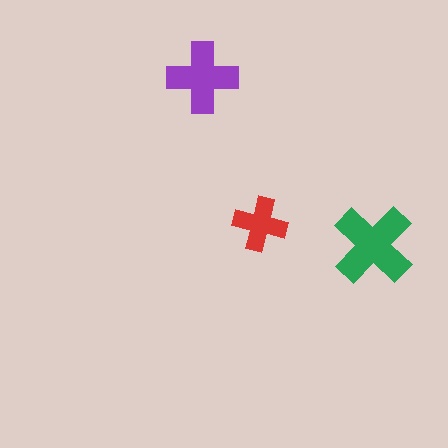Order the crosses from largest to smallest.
the green one, the purple one, the red one.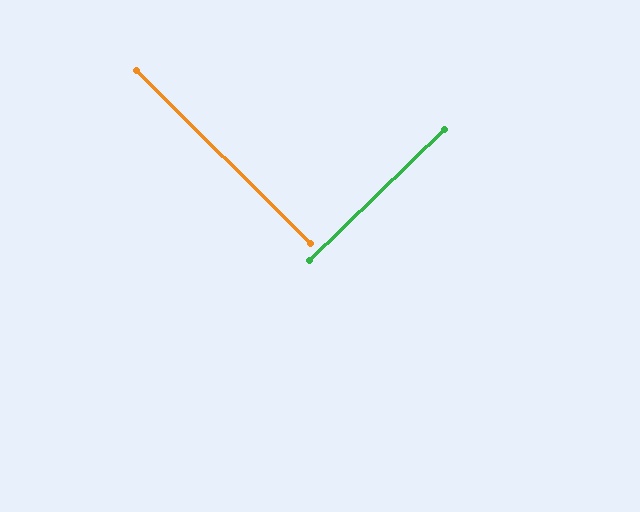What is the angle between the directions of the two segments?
Approximately 89 degrees.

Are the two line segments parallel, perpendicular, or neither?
Perpendicular — they meet at approximately 89°.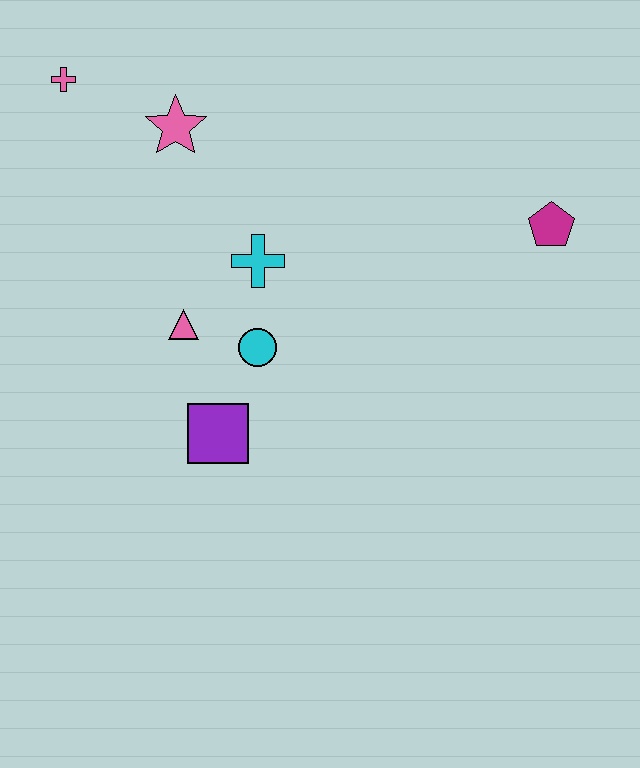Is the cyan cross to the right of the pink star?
Yes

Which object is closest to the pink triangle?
The cyan circle is closest to the pink triangle.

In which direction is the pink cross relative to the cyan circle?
The pink cross is above the cyan circle.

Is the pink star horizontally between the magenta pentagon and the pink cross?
Yes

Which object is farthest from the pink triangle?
The magenta pentagon is farthest from the pink triangle.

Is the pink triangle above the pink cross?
No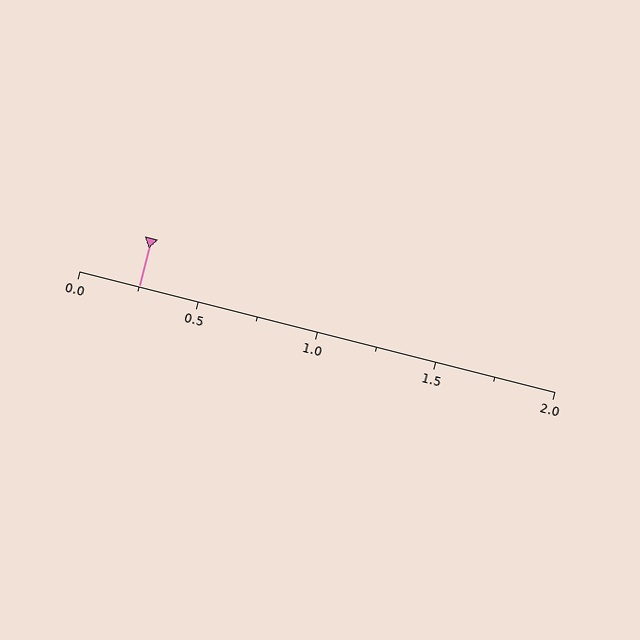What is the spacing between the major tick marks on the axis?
The major ticks are spaced 0.5 apart.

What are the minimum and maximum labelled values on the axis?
The axis runs from 0.0 to 2.0.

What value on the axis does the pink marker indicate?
The marker indicates approximately 0.25.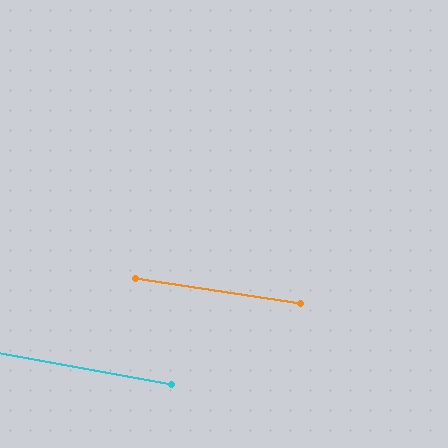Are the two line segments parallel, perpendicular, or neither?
Parallel — their directions differ by only 1.7°.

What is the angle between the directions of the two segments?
Approximately 2 degrees.